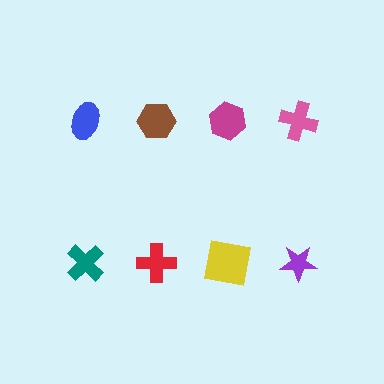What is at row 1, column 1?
A blue ellipse.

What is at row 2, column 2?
A red cross.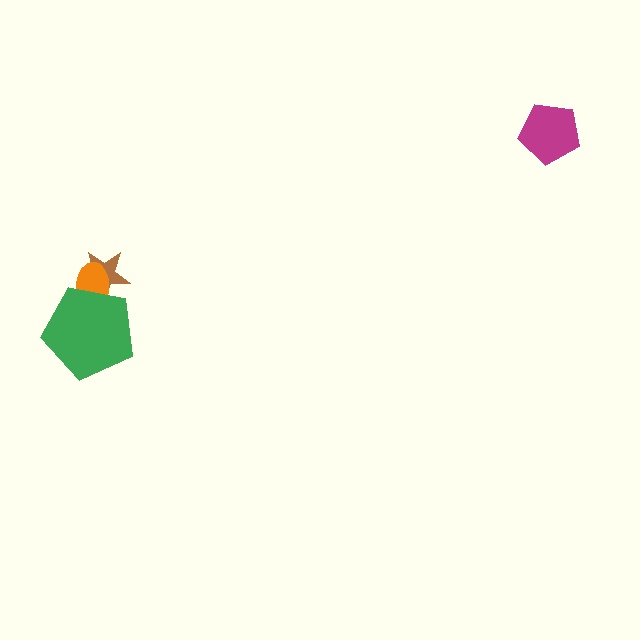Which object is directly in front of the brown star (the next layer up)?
The orange ellipse is directly in front of the brown star.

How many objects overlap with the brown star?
2 objects overlap with the brown star.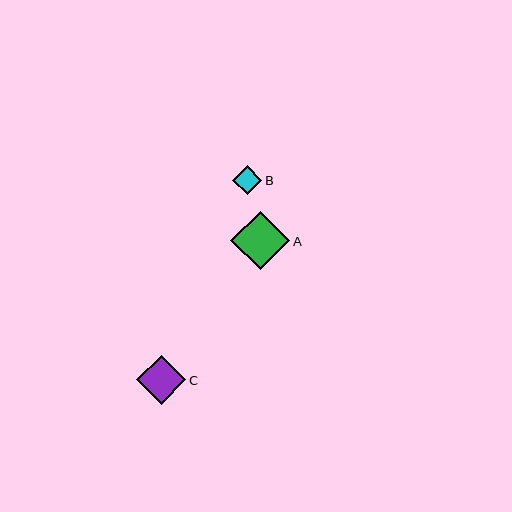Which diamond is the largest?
Diamond A is the largest with a size of approximately 59 pixels.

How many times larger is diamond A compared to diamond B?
Diamond A is approximately 2.0 times the size of diamond B.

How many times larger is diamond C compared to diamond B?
Diamond C is approximately 1.7 times the size of diamond B.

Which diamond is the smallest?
Diamond B is the smallest with a size of approximately 29 pixels.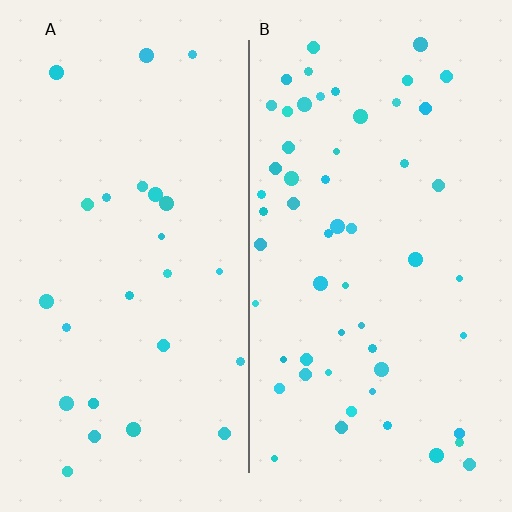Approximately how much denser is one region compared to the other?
Approximately 2.2× — region B over region A.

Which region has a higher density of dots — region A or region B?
B (the right).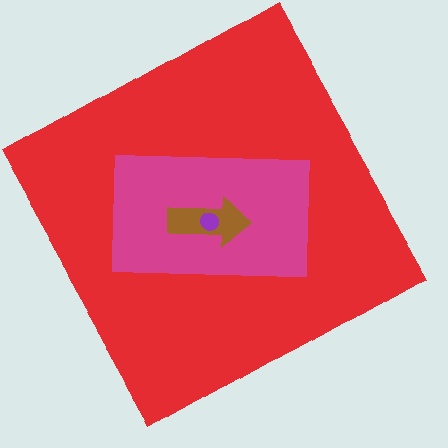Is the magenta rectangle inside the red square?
Yes.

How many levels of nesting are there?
4.